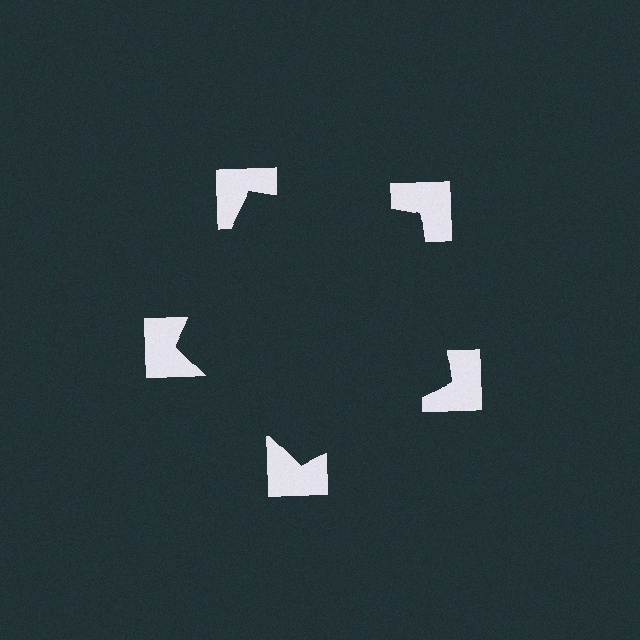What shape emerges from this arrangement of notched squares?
An illusory pentagon — its edges are inferred from the aligned wedge cuts in the notched squares, not physically drawn.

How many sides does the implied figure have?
5 sides.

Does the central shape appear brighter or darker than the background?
It typically appears slightly darker than the background, even though no actual brightness change is drawn.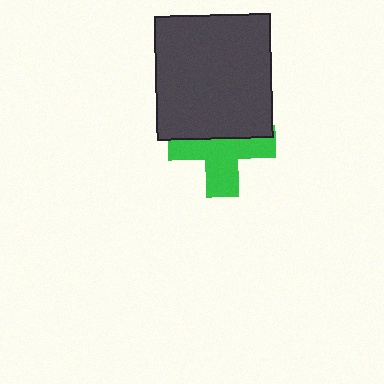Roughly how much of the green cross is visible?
About half of it is visible (roughly 58%).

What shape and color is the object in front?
The object in front is a dark gray rectangle.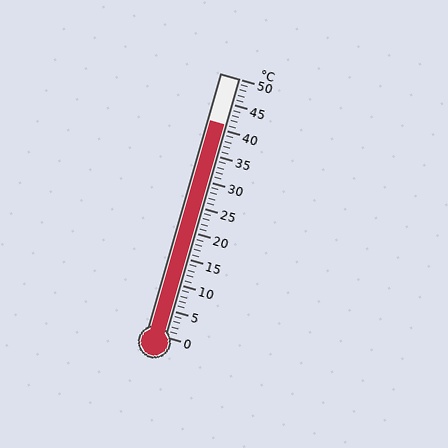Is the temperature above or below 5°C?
The temperature is above 5°C.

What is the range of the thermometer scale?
The thermometer scale ranges from 0°C to 50°C.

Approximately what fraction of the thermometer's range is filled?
The thermometer is filled to approximately 80% of its range.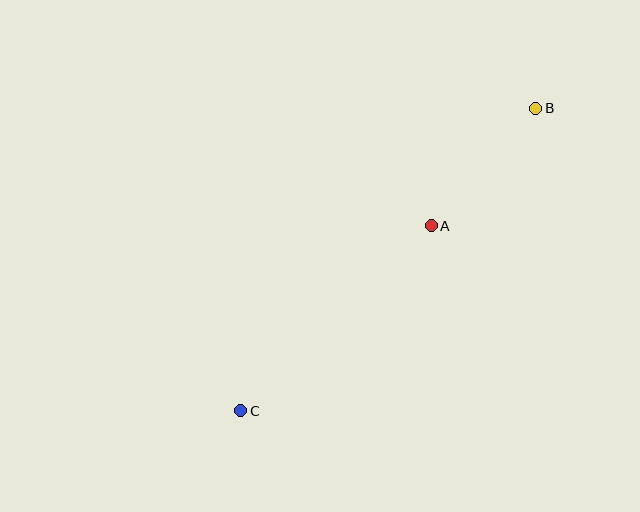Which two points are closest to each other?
Points A and B are closest to each other.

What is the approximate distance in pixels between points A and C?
The distance between A and C is approximately 266 pixels.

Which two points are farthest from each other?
Points B and C are farthest from each other.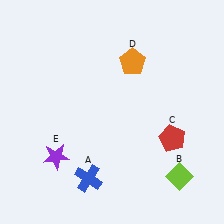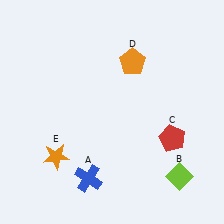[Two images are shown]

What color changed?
The star (E) changed from purple in Image 1 to orange in Image 2.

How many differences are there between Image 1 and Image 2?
There is 1 difference between the two images.